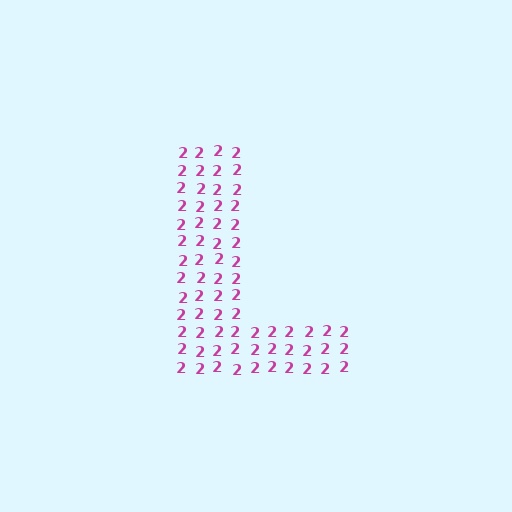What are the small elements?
The small elements are digit 2's.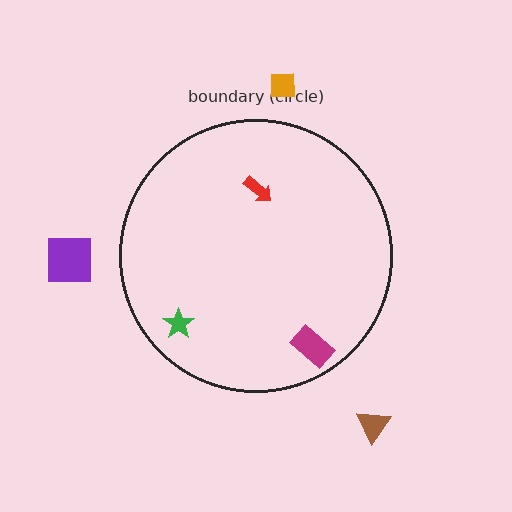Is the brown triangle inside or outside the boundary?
Outside.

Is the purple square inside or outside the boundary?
Outside.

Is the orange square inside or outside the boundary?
Outside.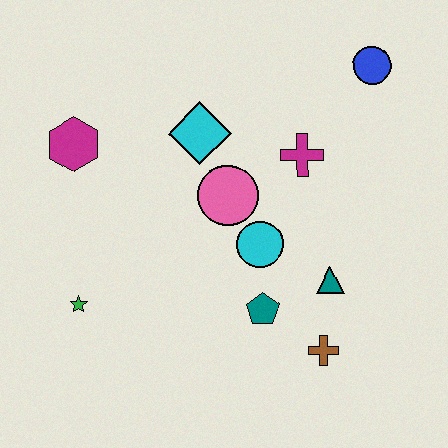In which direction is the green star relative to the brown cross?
The green star is to the left of the brown cross.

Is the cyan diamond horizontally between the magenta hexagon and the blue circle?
Yes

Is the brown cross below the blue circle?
Yes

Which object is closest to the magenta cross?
The pink circle is closest to the magenta cross.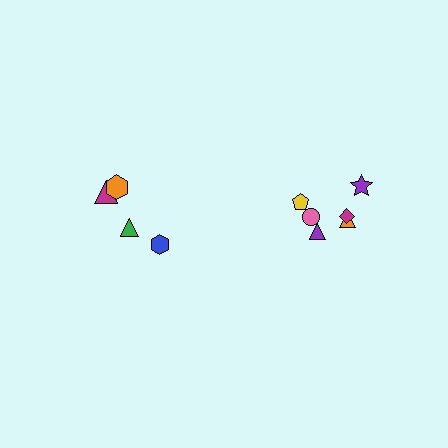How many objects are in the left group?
There are 4 objects.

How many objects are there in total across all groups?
There are 10 objects.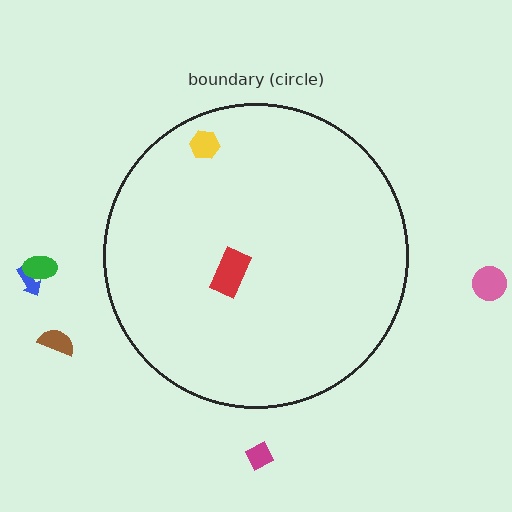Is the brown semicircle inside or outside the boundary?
Outside.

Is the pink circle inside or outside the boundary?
Outside.